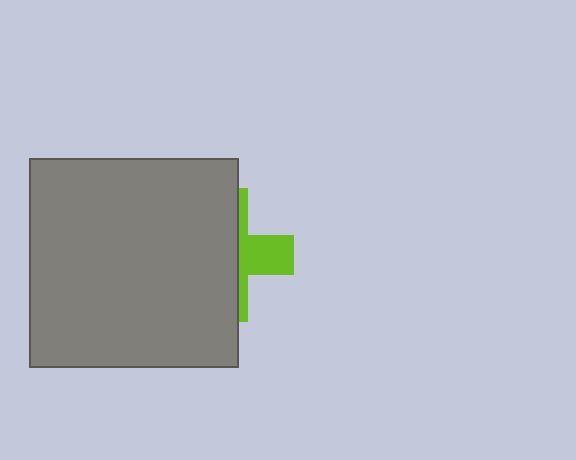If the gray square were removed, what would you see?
You would see the complete lime cross.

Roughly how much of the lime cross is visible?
A small part of it is visible (roughly 32%).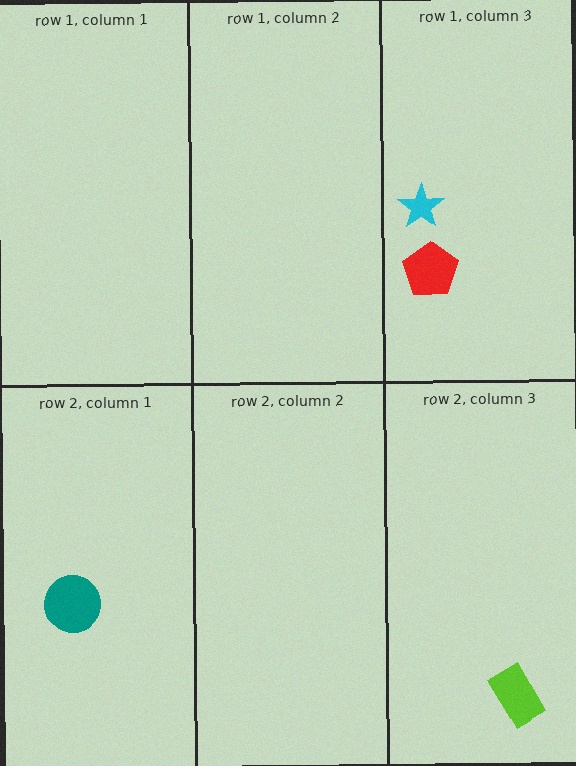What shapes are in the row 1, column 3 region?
The cyan star, the red pentagon.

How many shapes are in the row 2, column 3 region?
1.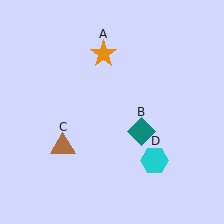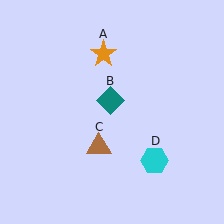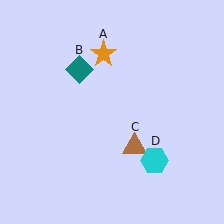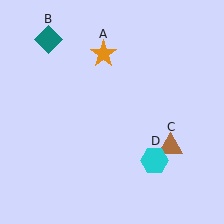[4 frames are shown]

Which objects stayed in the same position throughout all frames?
Orange star (object A) and cyan hexagon (object D) remained stationary.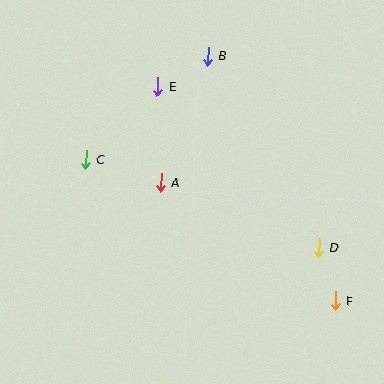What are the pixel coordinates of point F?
Point F is at (335, 301).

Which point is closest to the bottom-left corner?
Point C is closest to the bottom-left corner.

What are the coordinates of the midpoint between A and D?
The midpoint between A and D is at (240, 215).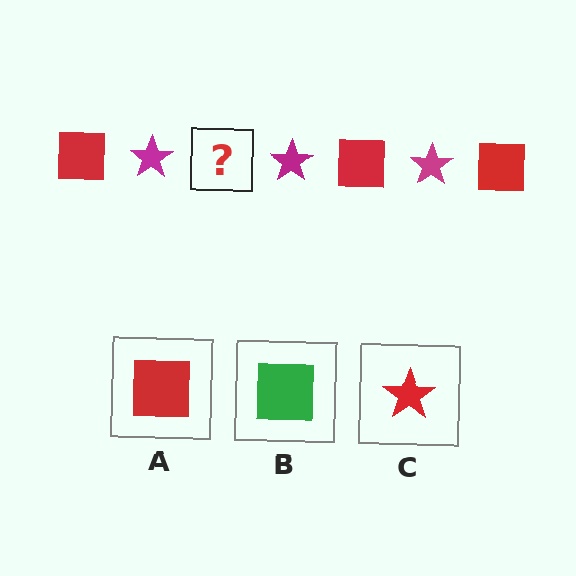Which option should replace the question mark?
Option A.